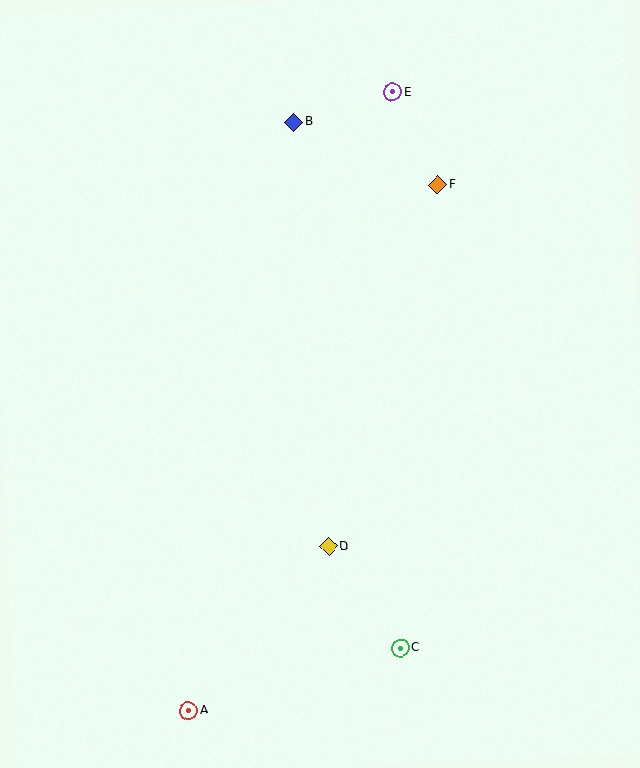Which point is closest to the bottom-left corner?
Point A is closest to the bottom-left corner.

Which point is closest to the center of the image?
Point D at (328, 546) is closest to the center.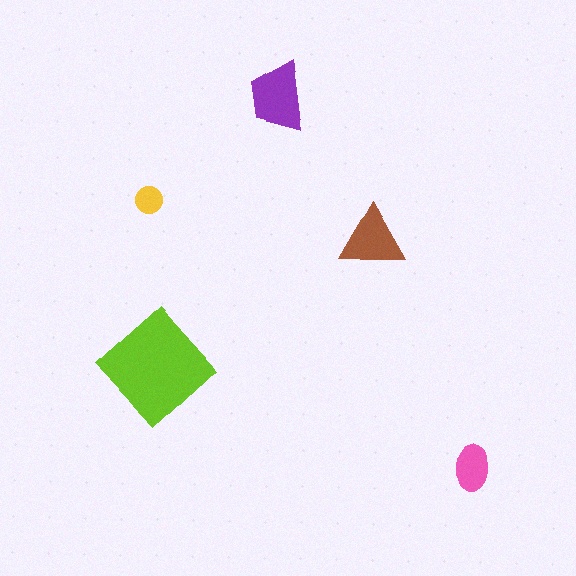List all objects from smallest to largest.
The yellow circle, the pink ellipse, the brown triangle, the purple trapezoid, the lime diamond.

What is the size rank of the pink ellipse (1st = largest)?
4th.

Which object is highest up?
The purple trapezoid is topmost.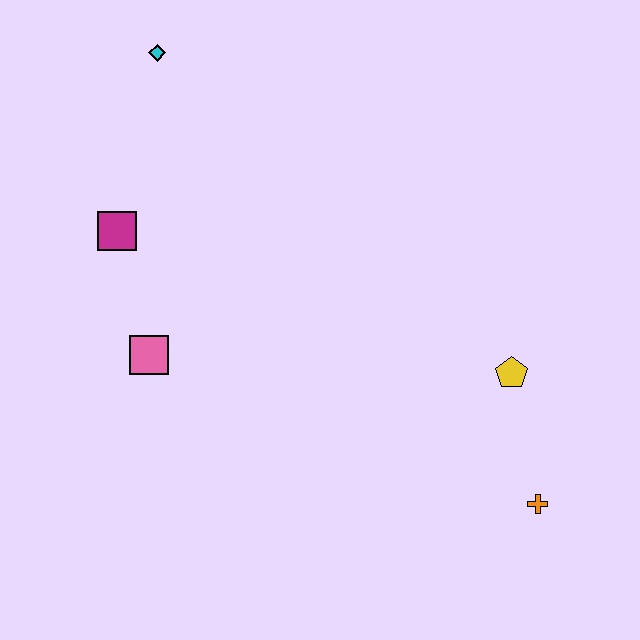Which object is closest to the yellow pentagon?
The orange cross is closest to the yellow pentagon.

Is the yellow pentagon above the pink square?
No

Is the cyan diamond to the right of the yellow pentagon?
No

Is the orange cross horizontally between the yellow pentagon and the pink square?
No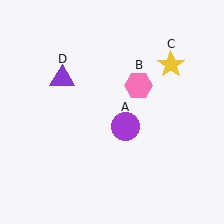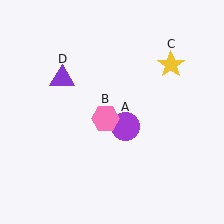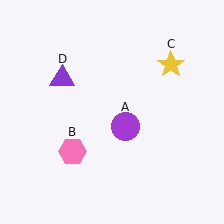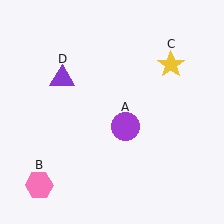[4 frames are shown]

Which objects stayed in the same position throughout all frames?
Purple circle (object A) and yellow star (object C) and purple triangle (object D) remained stationary.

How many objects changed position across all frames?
1 object changed position: pink hexagon (object B).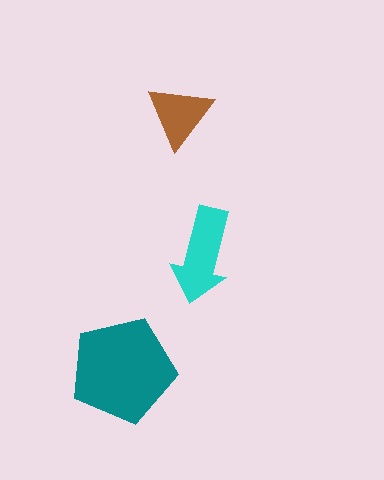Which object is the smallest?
The brown triangle.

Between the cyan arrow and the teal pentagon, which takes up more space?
The teal pentagon.